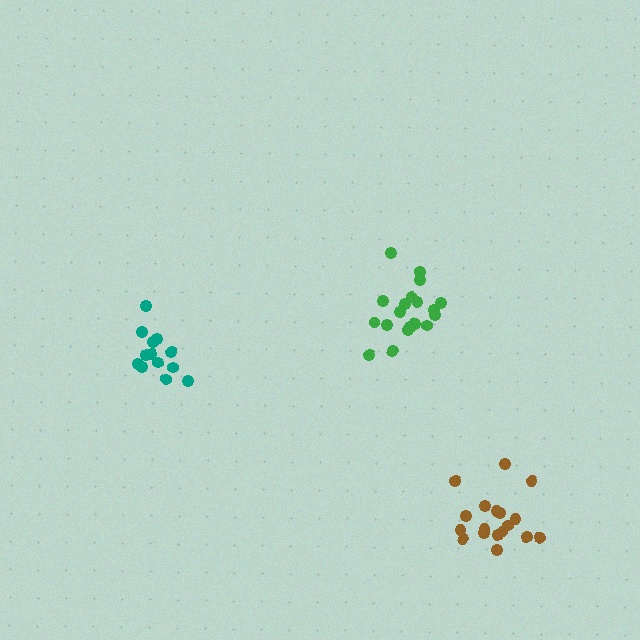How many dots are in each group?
Group 1: 19 dots, Group 2: 18 dots, Group 3: 13 dots (50 total).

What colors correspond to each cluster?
The clusters are colored: green, brown, teal.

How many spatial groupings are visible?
There are 3 spatial groupings.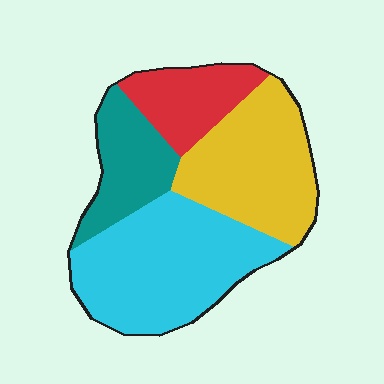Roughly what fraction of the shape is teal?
Teal covers roughly 15% of the shape.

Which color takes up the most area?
Cyan, at roughly 40%.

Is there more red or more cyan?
Cyan.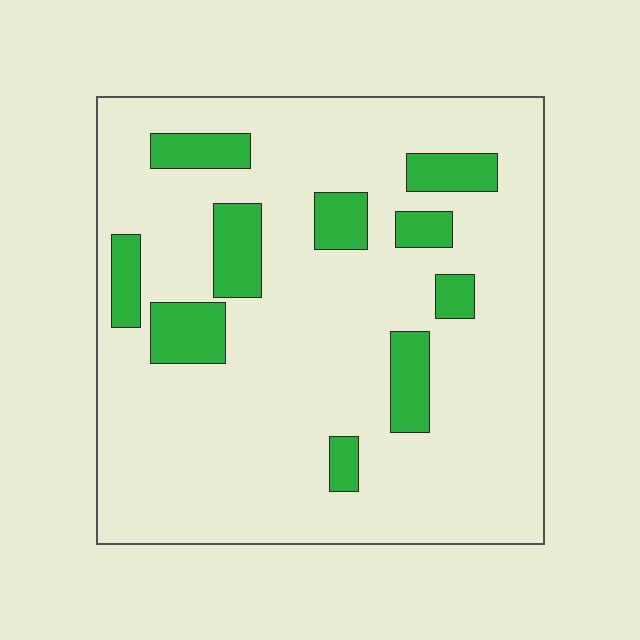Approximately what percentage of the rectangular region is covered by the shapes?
Approximately 15%.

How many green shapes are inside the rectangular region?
10.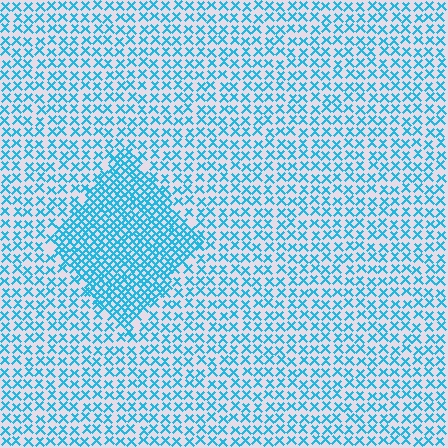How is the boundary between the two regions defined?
The boundary is defined by a change in element density (approximately 2.2x ratio). All elements are the same color, size, and shape.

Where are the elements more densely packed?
The elements are more densely packed inside the diamond boundary.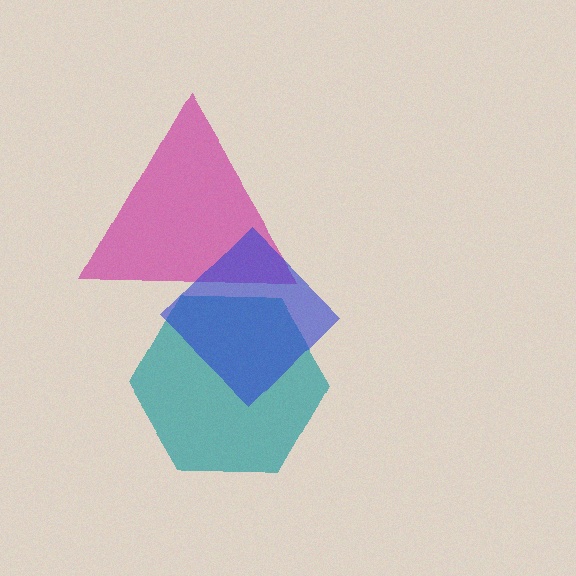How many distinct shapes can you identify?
There are 3 distinct shapes: a teal hexagon, a magenta triangle, a blue diamond.